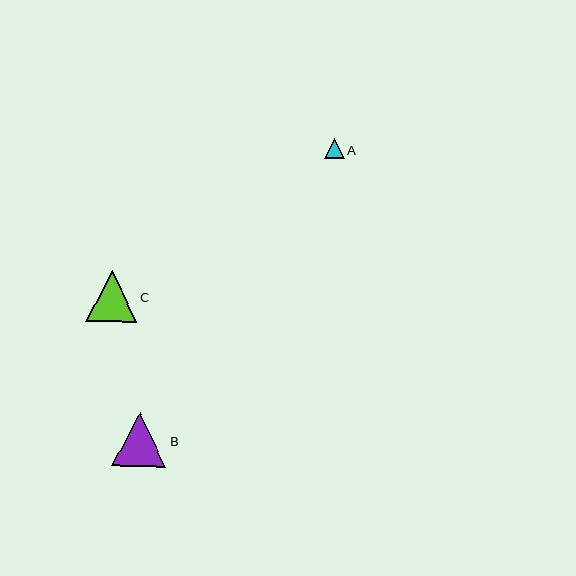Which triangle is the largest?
Triangle B is the largest with a size of approximately 54 pixels.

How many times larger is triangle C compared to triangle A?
Triangle C is approximately 2.5 times the size of triangle A.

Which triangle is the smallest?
Triangle A is the smallest with a size of approximately 20 pixels.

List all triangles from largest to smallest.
From largest to smallest: B, C, A.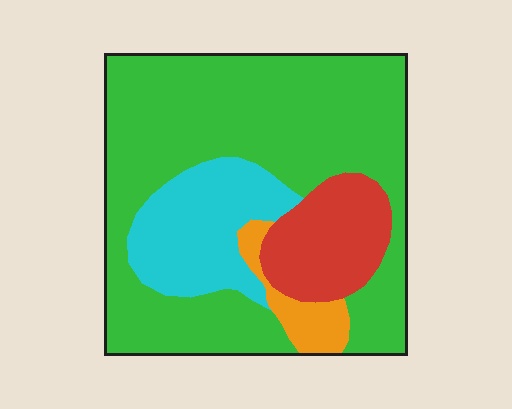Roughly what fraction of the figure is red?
Red takes up less than a sixth of the figure.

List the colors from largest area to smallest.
From largest to smallest: green, cyan, red, orange.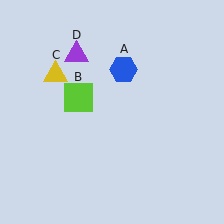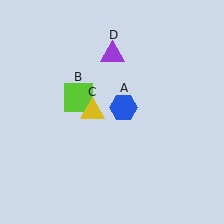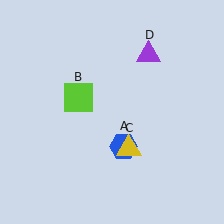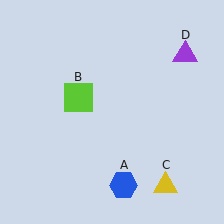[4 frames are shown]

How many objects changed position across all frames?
3 objects changed position: blue hexagon (object A), yellow triangle (object C), purple triangle (object D).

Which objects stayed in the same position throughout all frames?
Lime square (object B) remained stationary.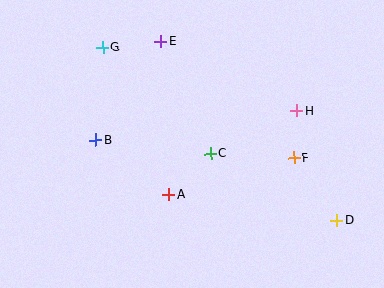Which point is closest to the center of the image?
Point C at (210, 154) is closest to the center.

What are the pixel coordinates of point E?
Point E is at (161, 41).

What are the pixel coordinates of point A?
Point A is at (168, 195).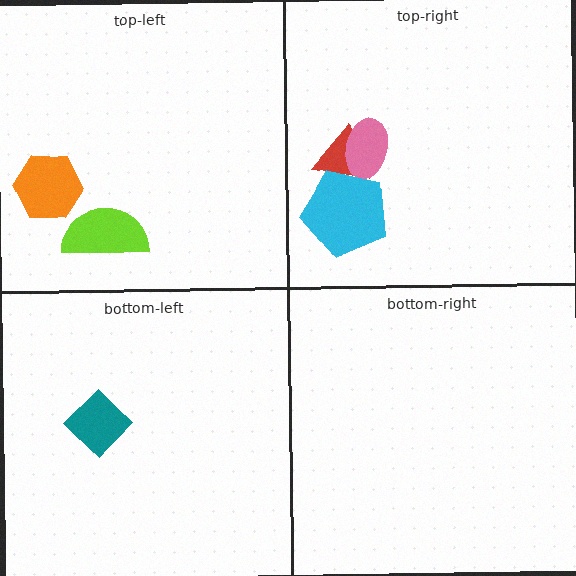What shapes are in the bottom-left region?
The teal diamond.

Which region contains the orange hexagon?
The top-left region.